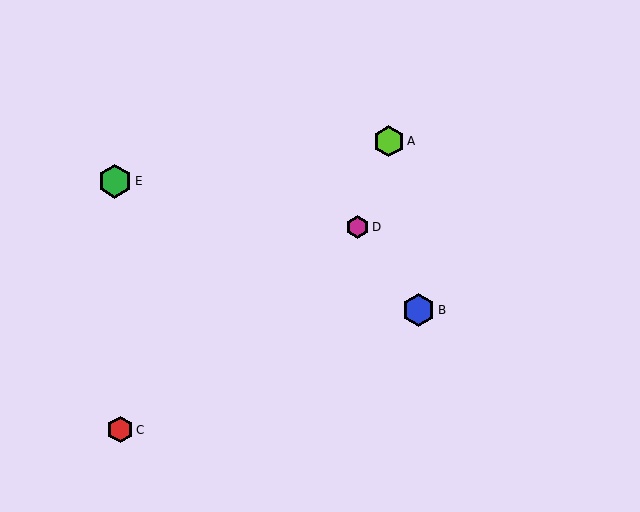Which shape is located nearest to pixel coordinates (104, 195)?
The green hexagon (labeled E) at (115, 181) is nearest to that location.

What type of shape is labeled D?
Shape D is a magenta hexagon.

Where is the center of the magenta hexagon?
The center of the magenta hexagon is at (358, 227).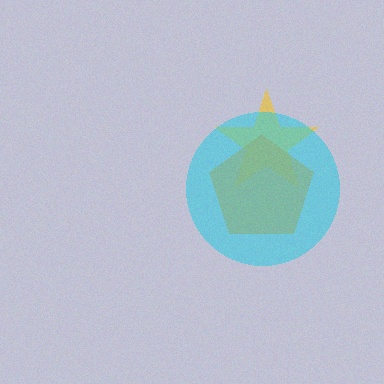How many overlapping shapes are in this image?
There are 3 overlapping shapes in the image.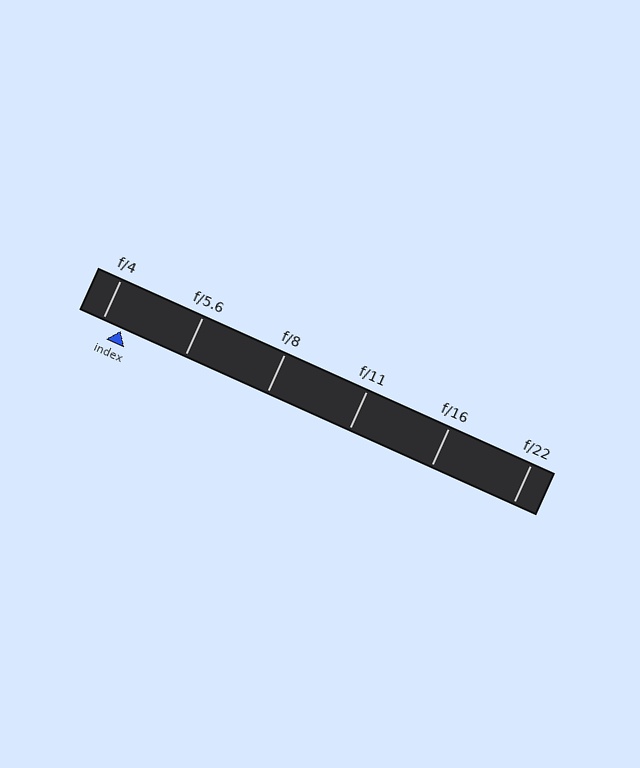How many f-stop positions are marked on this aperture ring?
There are 6 f-stop positions marked.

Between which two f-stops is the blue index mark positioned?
The index mark is between f/4 and f/5.6.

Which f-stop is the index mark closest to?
The index mark is closest to f/4.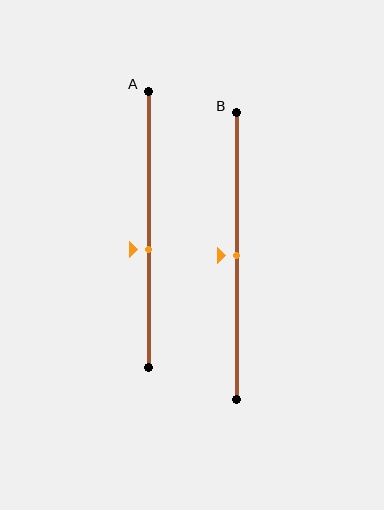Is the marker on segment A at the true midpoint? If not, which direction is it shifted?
No, the marker on segment A is shifted downward by about 7% of the segment length.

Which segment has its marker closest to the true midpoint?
Segment B has its marker closest to the true midpoint.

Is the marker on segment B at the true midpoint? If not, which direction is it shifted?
Yes, the marker on segment B is at the true midpoint.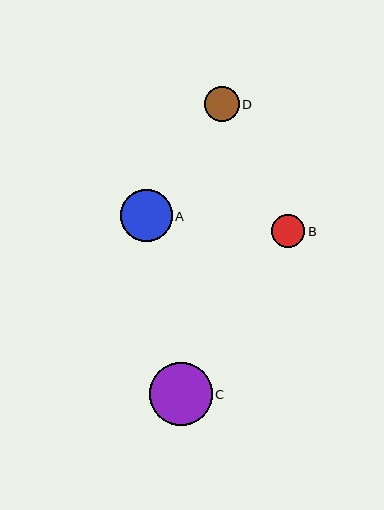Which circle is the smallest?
Circle B is the smallest with a size of approximately 33 pixels.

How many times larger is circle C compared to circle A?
Circle C is approximately 1.2 times the size of circle A.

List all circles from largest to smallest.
From largest to smallest: C, A, D, B.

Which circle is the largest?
Circle C is the largest with a size of approximately 63 pixels.